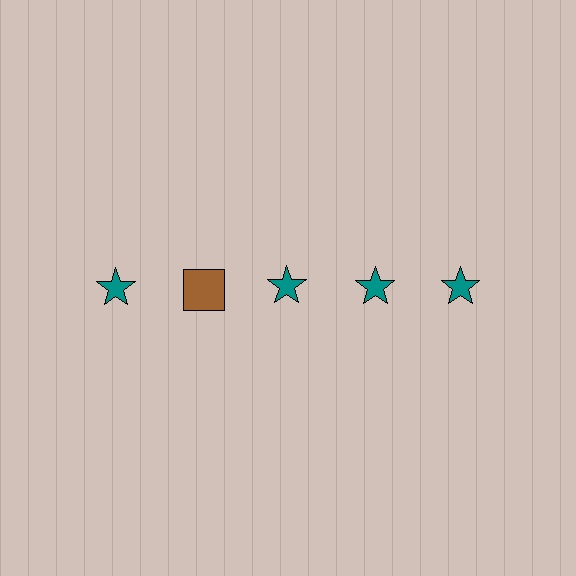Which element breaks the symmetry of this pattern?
The brown square in the top row, second from left column breaks the symmetry. All other shapes are teal stars.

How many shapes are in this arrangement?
There are 5 shapes arranged in a grid pattern.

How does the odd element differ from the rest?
It differs in both color (brown instead of teal) and shape (square instead of star).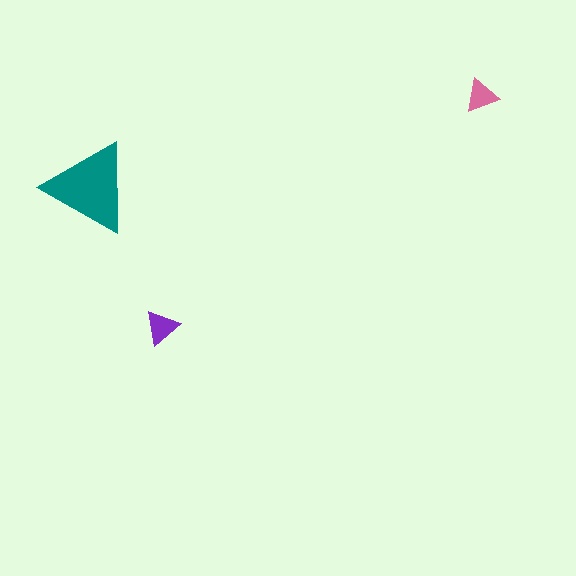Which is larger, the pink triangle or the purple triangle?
The purple one.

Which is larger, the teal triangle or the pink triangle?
The teal one.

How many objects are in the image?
There are 3 objects in the image.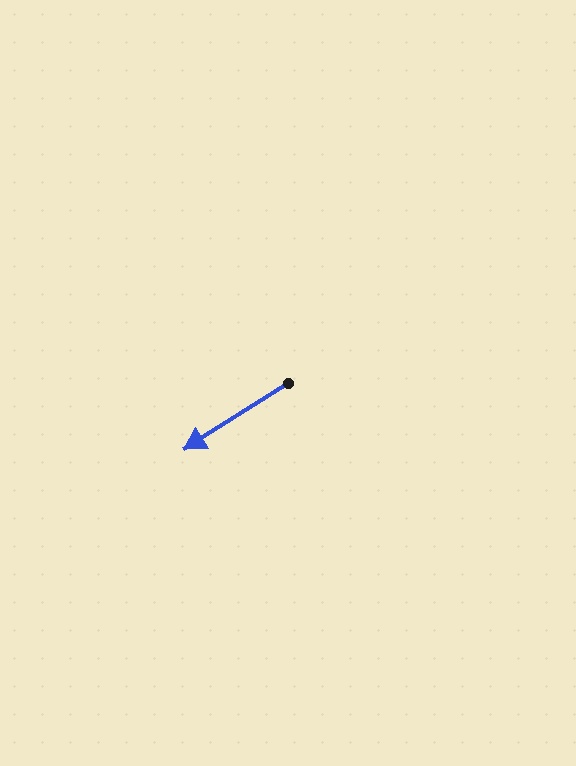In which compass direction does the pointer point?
Southwest.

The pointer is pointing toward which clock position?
Roughly 8 o'clock.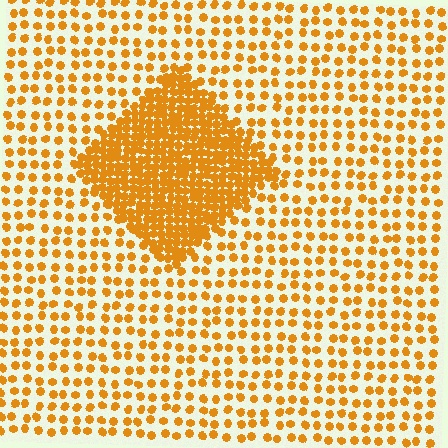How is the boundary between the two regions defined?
The boundary is defined by a change in element density (approximately 2.8x ratio). All elements are the same color, size, and shape.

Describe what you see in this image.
The image contains small orange elements arranged at two different densities. A diamond-shaped region is visible where the elements are more densely packed than the surrounding area.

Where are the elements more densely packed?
The elements are more densely packed inside the diamond boundary.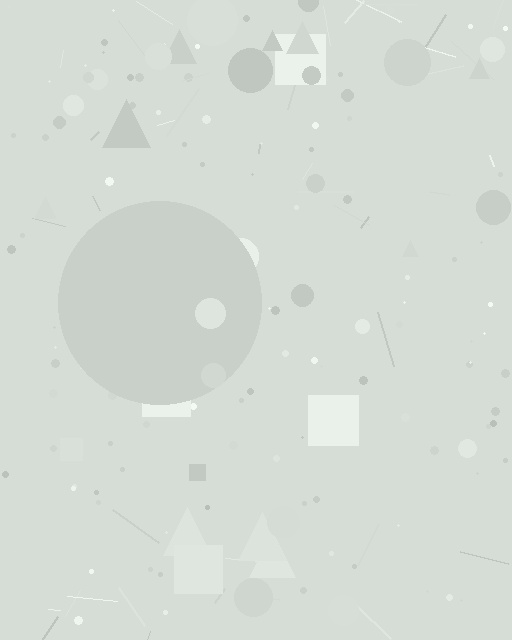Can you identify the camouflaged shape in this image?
The camouflaged shape is a circle.